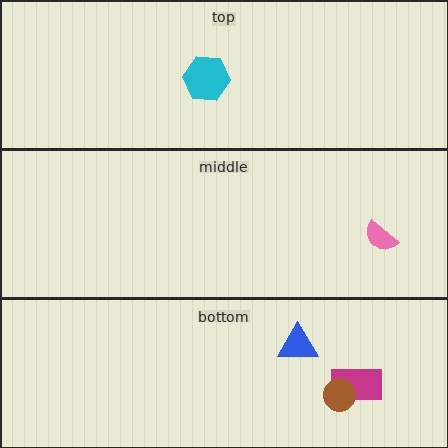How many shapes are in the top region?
1.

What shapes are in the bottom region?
The blue triangle, the magenta rectangle, the brown circle.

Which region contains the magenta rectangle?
The bottom region.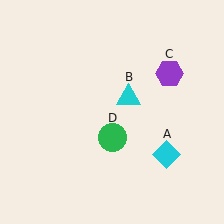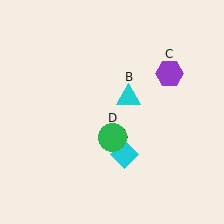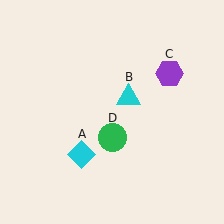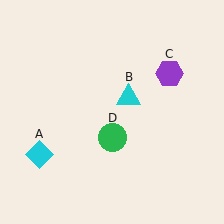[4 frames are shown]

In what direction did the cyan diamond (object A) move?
The cyan diamond (object A) moved left.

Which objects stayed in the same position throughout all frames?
Cyan triangle (object B) and purple hexagon (object C) and green circle (object D) remained stationary.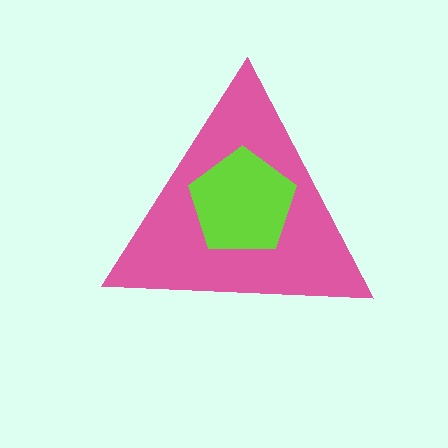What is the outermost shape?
The pink triangle.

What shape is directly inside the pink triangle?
The lime pentagon.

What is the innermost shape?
The lime pentagon.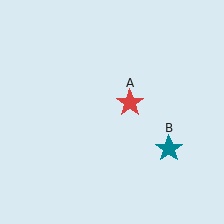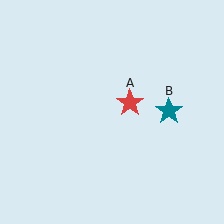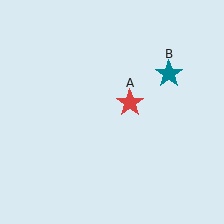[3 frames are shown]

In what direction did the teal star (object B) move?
The teal star (object B) moved up.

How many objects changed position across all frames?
1 object changed position: teal star (object B).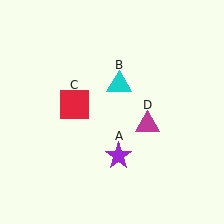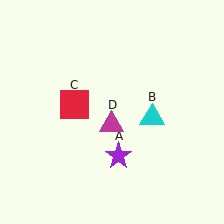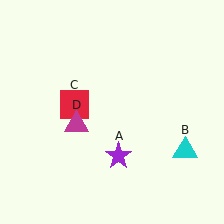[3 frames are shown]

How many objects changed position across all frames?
2 objects changed position: cyan triangle (object B), magenta triangle (object D).